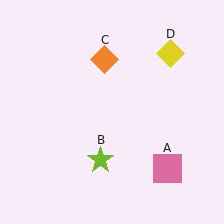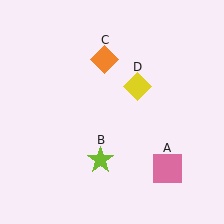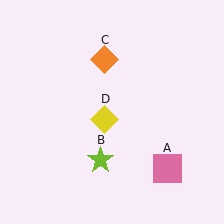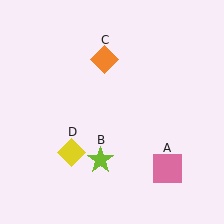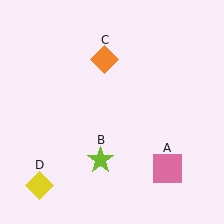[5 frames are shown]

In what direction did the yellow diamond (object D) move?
The yellow diamond (object D) moved down and to the left.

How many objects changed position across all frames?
1 object changed position: yellow diamond (object D).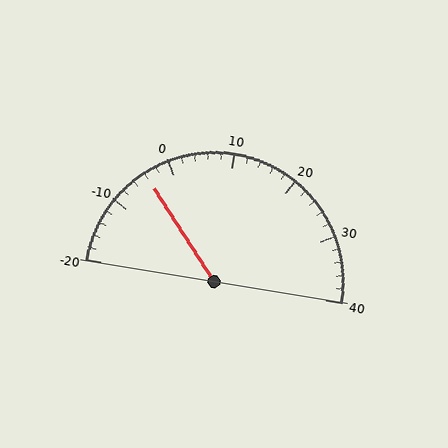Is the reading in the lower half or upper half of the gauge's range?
The reading is in the lower half of the range (-20 to 40).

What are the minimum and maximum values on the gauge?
The gauge ranges from -20 to 40.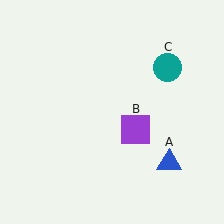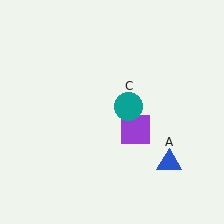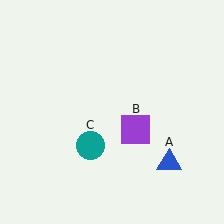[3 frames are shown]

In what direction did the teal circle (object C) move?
The teal circle (object C) moved down and to the left.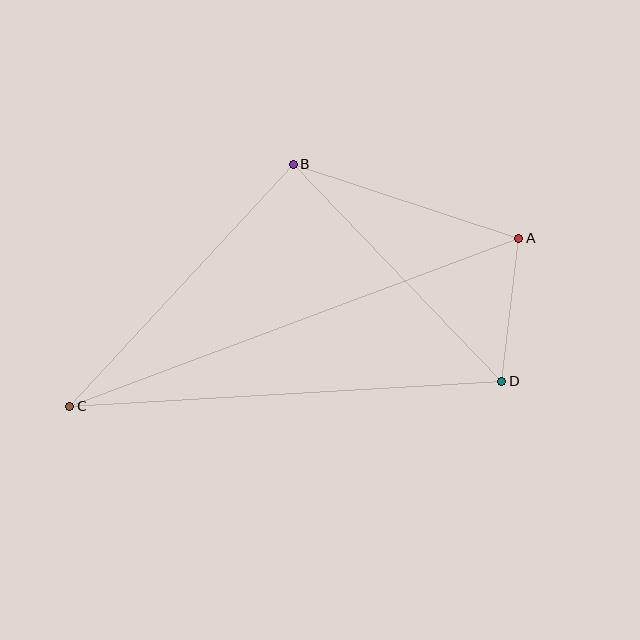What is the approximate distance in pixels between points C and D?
The distance between C and D is approximately 433 pixels.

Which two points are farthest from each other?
Points A and C are farthest from each other.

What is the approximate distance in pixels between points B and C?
The distance between B and C is approximately 330 pixels.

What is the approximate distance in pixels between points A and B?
The distance between A and B is approximately 237 pixels.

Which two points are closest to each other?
Points A and D are closest to each other.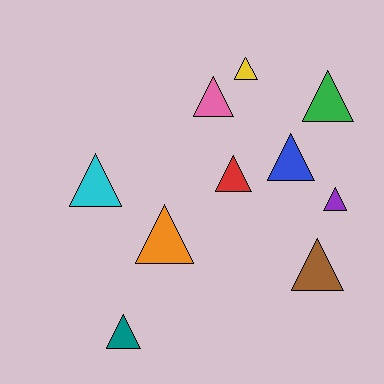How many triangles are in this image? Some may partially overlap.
There are 10 triangles.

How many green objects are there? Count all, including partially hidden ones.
There is 1 green object.